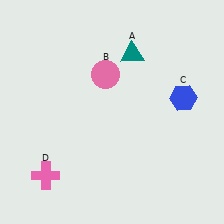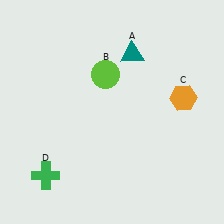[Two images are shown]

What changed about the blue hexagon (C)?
In Image 1, C is blue. In Image 2, it changed to orange.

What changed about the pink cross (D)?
In Image 1, D is pink. In Image 2, it changed to green.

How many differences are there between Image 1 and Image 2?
There are 3 differences between the two images.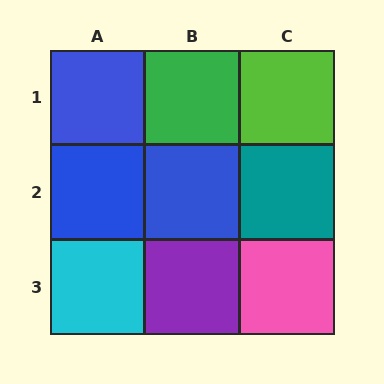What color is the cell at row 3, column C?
Pink.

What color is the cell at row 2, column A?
Blue.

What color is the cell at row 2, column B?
Blue.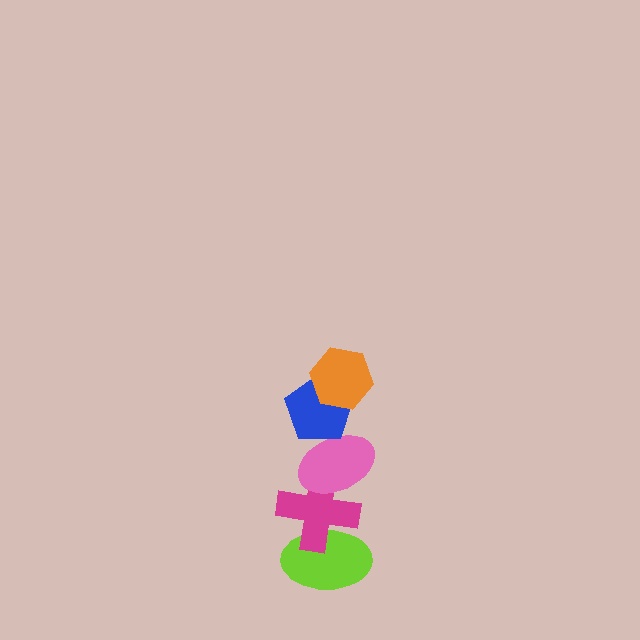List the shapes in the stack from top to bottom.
From top to bottom: the orange hexagon, the blue pentagon, the pink ellipse, the magenta cross, the lime ellipse.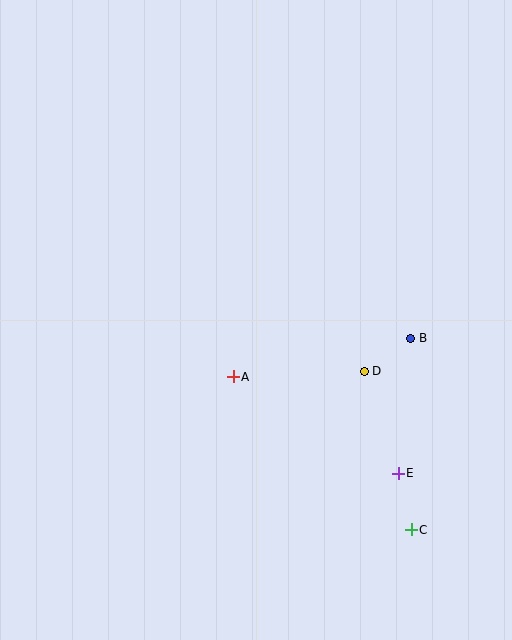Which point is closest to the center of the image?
Point A at (233, 377) is closest to the center.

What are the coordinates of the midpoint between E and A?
The midpoint between E and A is at (316, 425).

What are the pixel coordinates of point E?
Point E is at (398, 473).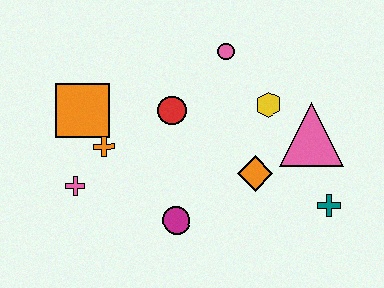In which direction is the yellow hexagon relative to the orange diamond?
The yellow hexagon is above the orange diamond.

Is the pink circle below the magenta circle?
No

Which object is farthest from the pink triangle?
The pink cross is farthest from the pink triangle.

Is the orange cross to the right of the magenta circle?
No